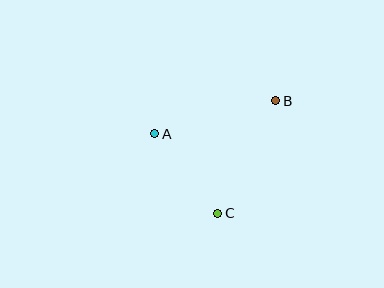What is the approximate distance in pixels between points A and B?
The distance between A and B is approximately 125 pixels.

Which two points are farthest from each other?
Points B and C are farthest from each other.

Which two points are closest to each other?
Points A and C are closest to each other.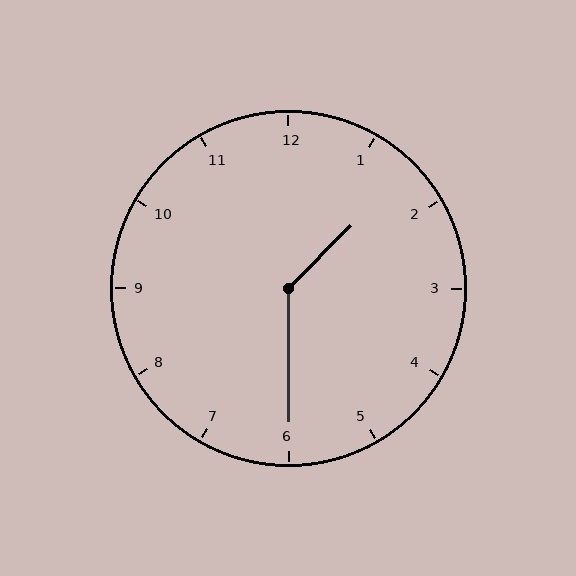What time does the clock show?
1:30.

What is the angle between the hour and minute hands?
Approximately 135 degrees.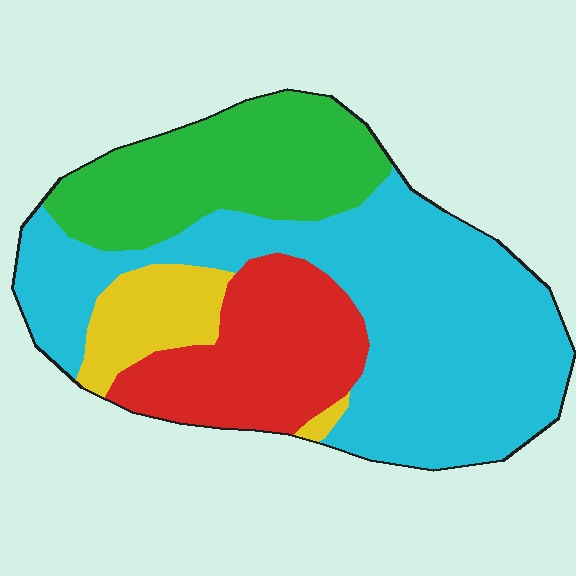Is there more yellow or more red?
Red.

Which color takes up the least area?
Yellow, at roughly 10%.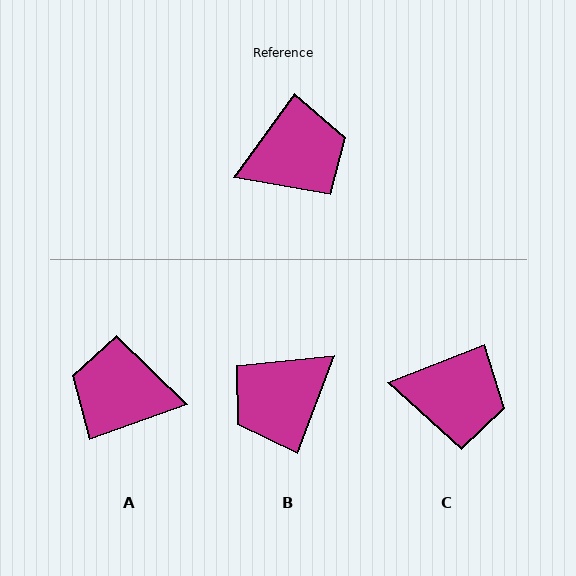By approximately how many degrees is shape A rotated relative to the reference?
Approximately 146 degrees counter-clockwise.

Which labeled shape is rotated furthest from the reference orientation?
B, about 164 degrees away.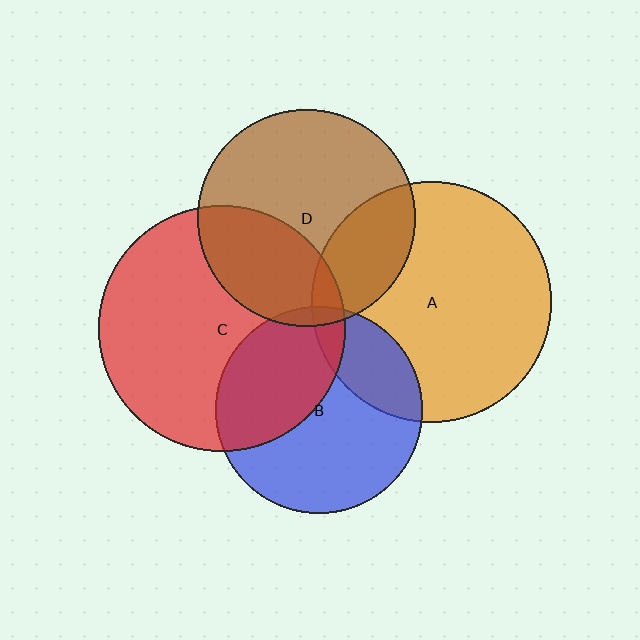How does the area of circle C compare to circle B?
Approximately 1.4 times.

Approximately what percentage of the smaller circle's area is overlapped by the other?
Approximately 40%.